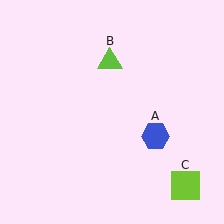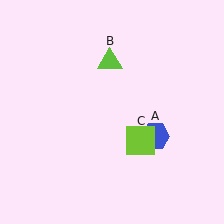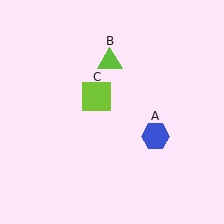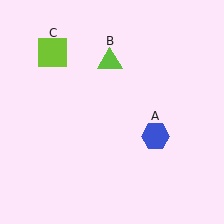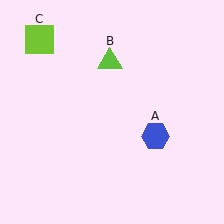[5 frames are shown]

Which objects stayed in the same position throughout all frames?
Blue hexagon (object A) and lime triangle (object B) remained stationary.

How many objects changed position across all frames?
1 object changed position: lime square (object C).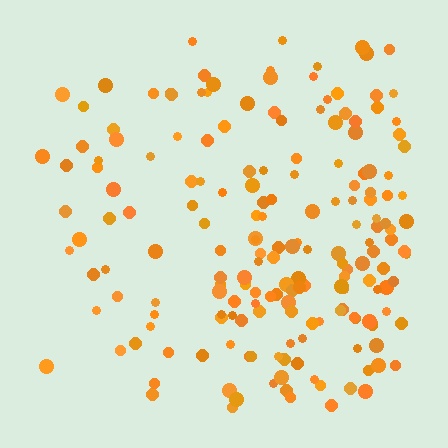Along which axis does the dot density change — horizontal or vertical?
Horizontal.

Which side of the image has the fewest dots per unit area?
The left.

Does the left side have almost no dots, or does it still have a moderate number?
Still a moderate number, just noticeably fewer than the right.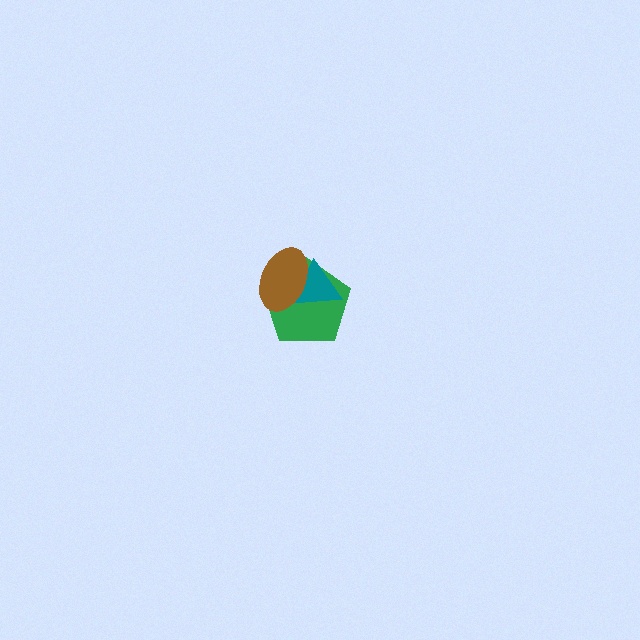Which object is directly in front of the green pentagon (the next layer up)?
The teal triangle is directly in front of the green pentagon.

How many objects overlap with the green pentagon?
2 objects overlap with the green pentagon.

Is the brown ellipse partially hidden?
No, no other shape covers it.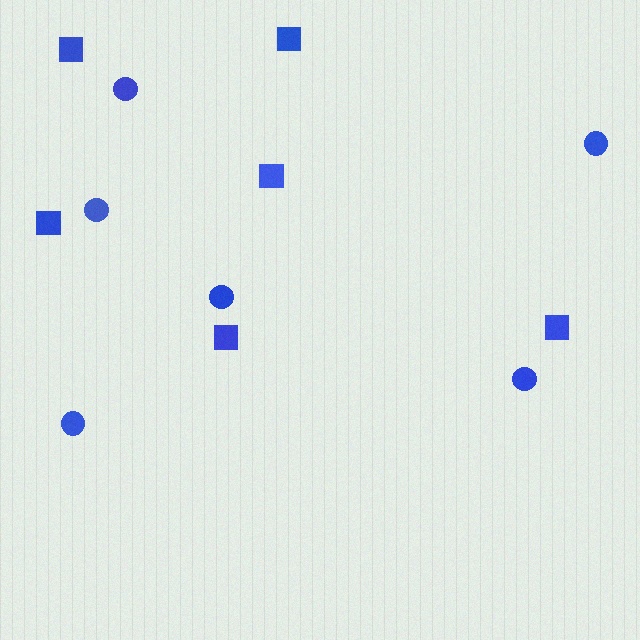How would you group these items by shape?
There are 2 groups: one group of squares (6) and one group of circles (6).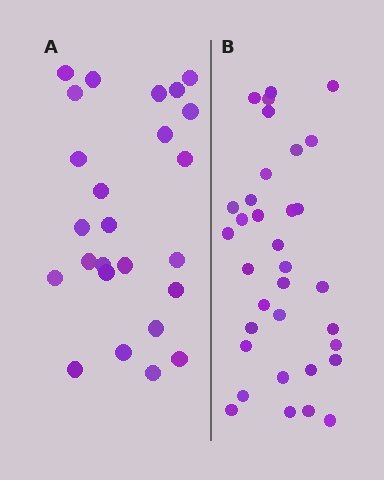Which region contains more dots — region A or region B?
Region B (the right region) has more dots.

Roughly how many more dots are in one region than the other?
Region B has roughly 8 or so more dots than region A.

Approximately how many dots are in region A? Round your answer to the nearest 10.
About 20 dots. (The exact count is 25, which rounds to 20.)